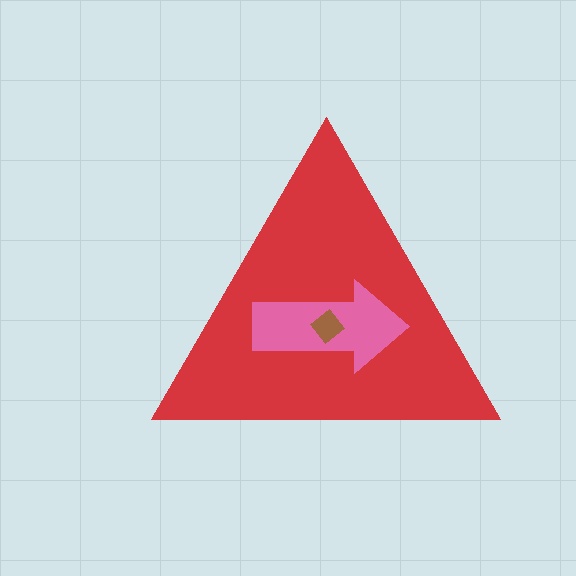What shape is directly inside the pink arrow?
The brown diamond.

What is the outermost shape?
The red triangle.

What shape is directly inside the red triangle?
The pink arrow.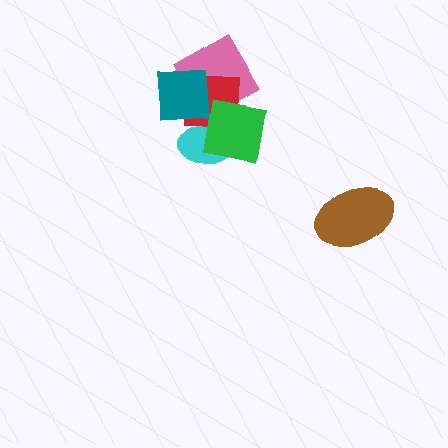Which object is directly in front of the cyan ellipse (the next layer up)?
The red square is directly in front of the cyan ellipse.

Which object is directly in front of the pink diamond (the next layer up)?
The red square is directly in front of the pink diamond.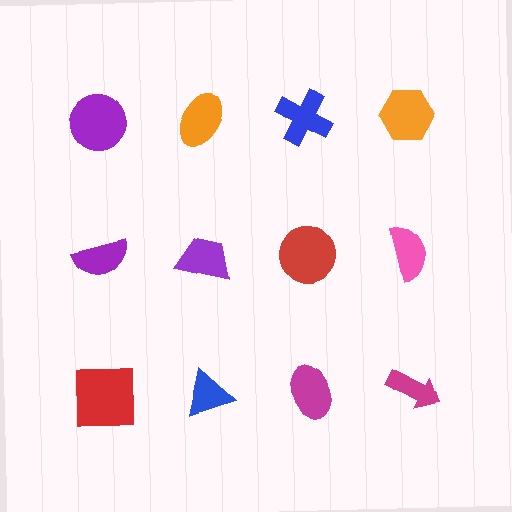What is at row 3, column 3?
A magenta ellipse.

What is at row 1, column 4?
An orange hexagon.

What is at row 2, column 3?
A red circle.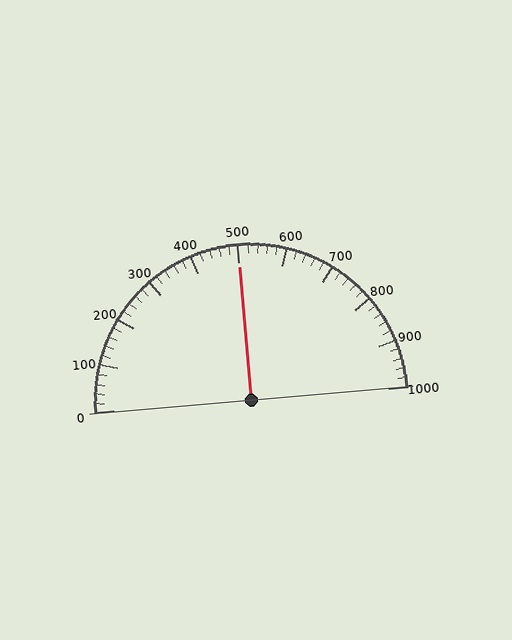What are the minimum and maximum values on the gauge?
The gauge ranges from 0 to 1000.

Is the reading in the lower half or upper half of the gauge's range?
The reading is in the upper half of the range (0 to 1000).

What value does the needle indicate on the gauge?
The needle indicates approximately 500.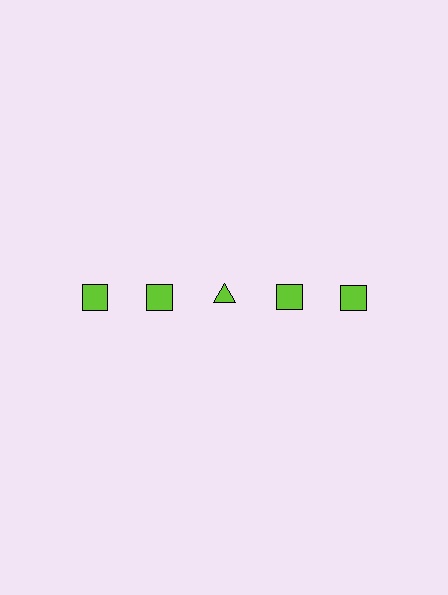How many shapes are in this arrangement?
There are 5 shapes arranged in a grid pattern.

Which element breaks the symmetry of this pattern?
The lime triangle in the top row, center column breaks the symmetry. All other shapes are lime squares.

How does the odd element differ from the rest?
It has a different shape: triangle instead of square.